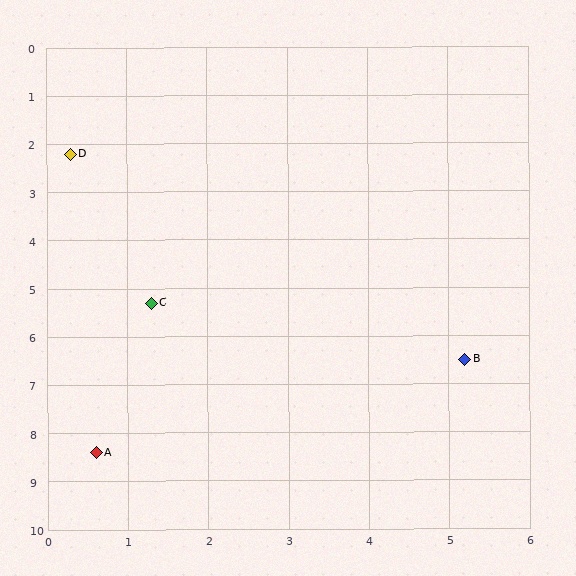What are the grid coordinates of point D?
Point D is at approximately (0.3, 2.2).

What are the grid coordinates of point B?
Point B is at approximately (5.2, 6.5).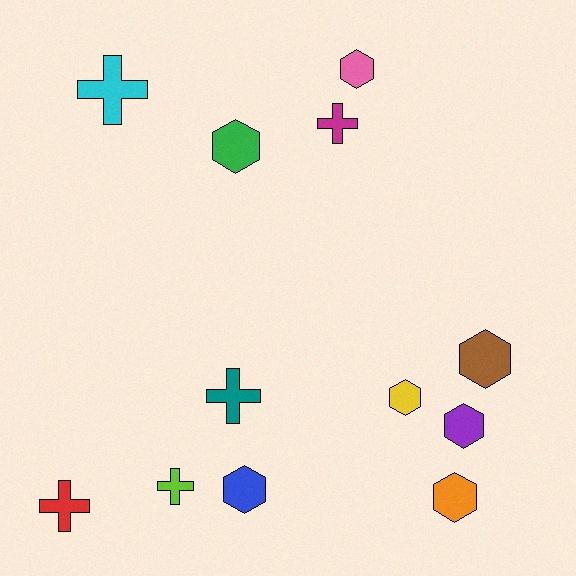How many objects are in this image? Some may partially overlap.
There are 12 objects.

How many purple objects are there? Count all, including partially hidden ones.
There is 1 purple object.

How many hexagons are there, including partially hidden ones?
There are 7 hexagons.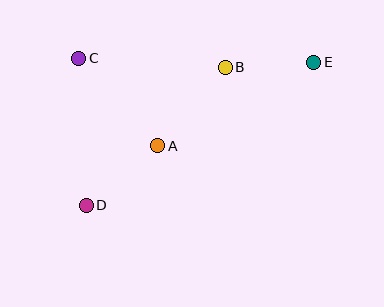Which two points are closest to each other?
Points B and E are closest to each other.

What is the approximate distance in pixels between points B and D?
The distance between B and D is approximately 196 pixels.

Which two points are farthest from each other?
Points D and E are farthest from each other.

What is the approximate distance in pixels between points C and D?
The distance between C and D is approximately 147 pixels.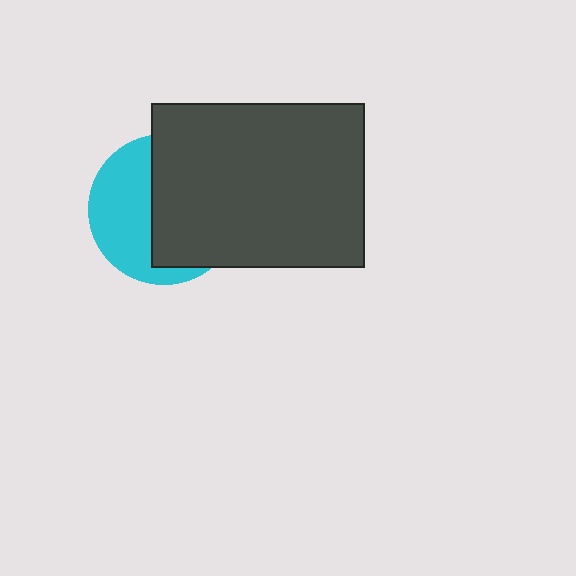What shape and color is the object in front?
The object in front is a dark gray rectangle.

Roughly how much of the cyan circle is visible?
A small part of it is visible (roughly 44%).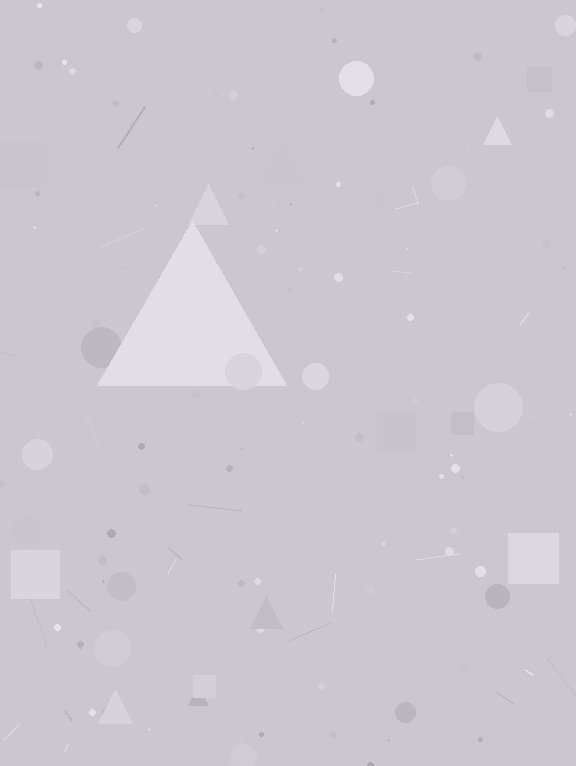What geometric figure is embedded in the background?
A triangle is embedded in the background.